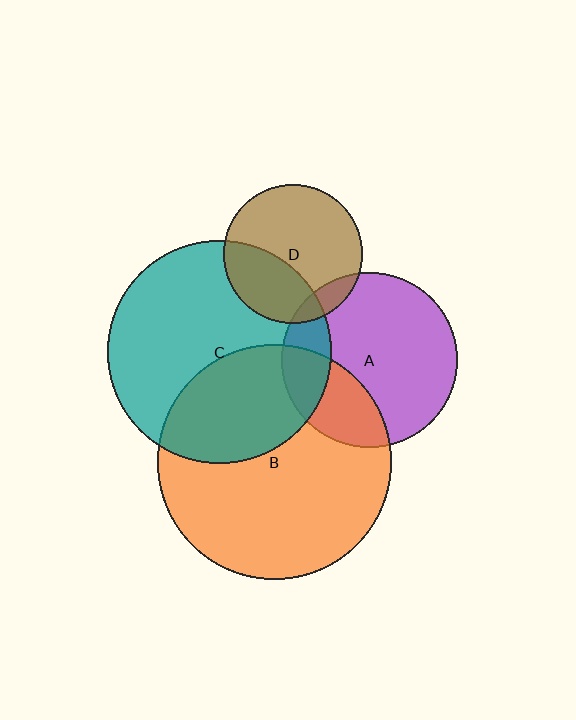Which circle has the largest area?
Circle B (orange).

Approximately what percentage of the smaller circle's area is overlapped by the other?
Approximately 35%.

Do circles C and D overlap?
Yes.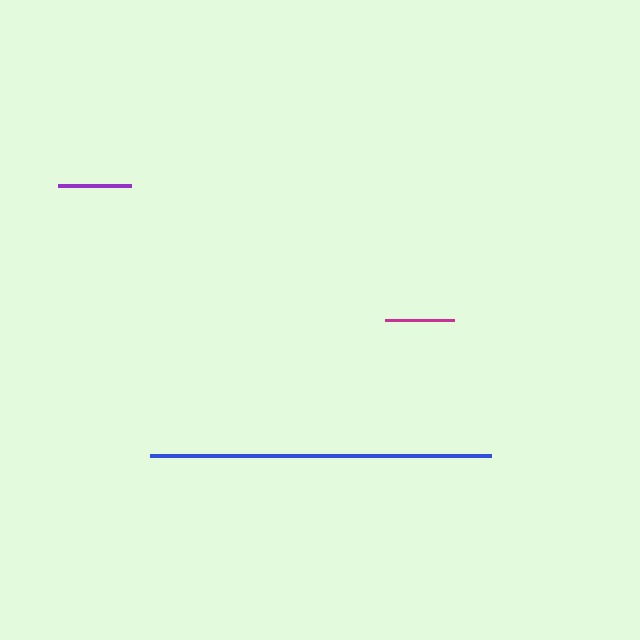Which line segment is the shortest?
The magenta line is the shortest at approximately 69 pixels.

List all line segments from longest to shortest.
From longest to shortest: blue, purple, magenta.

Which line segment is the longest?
The blue line is the longest at approximately 341 pixels.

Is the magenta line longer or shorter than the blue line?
The blue line is longer than the magenta line.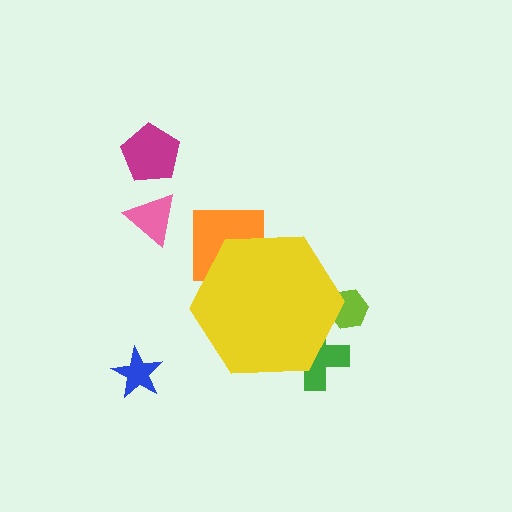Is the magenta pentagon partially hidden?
No, the magenta pentagon is fully visible.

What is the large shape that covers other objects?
A yellow hexagon.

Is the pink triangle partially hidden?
No, the pink triangle is fully visible.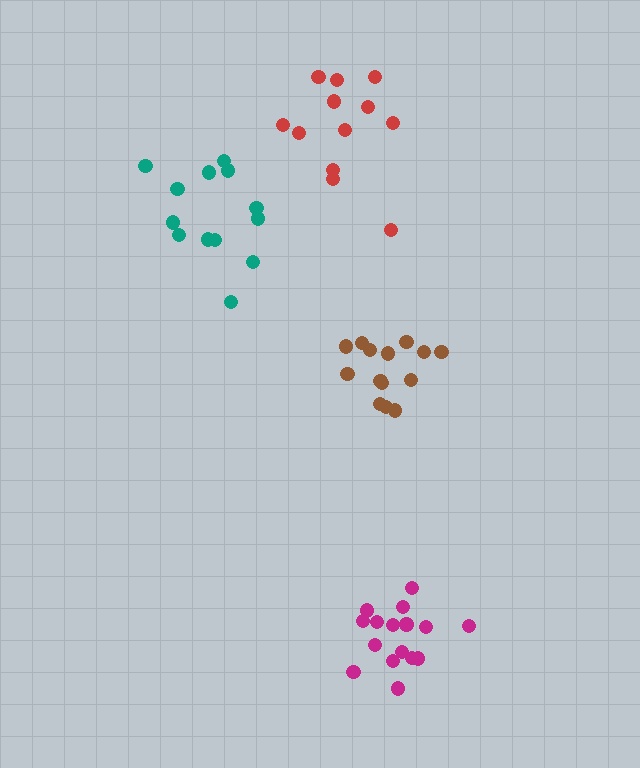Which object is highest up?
The red cluster is topmost.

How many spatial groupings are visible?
There are 4 spatial groupings.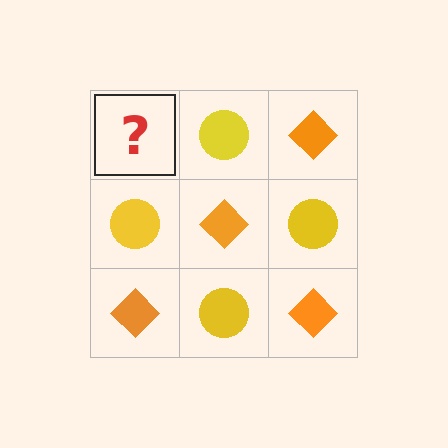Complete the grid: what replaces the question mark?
The question mark should be replaced with an orange diamond.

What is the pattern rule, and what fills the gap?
The rule is that it alternates orange diamond and yellow circle in a checkerboard pattern. The gap should be filled with an orange diamond.